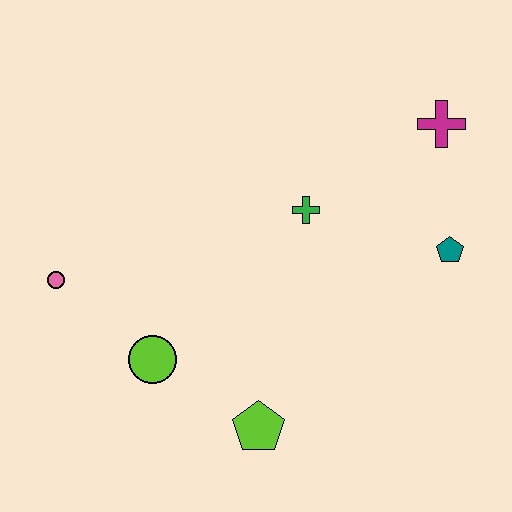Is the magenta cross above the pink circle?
Yes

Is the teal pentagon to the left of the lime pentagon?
No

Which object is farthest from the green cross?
The pink circle is farthest from the green cross.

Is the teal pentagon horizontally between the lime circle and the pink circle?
No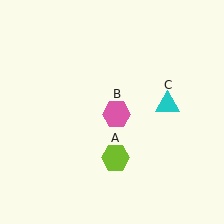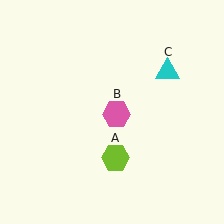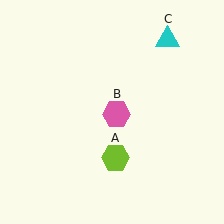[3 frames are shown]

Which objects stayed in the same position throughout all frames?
Lime hexagon (object A) and pink hexagon (object B) remained stationary.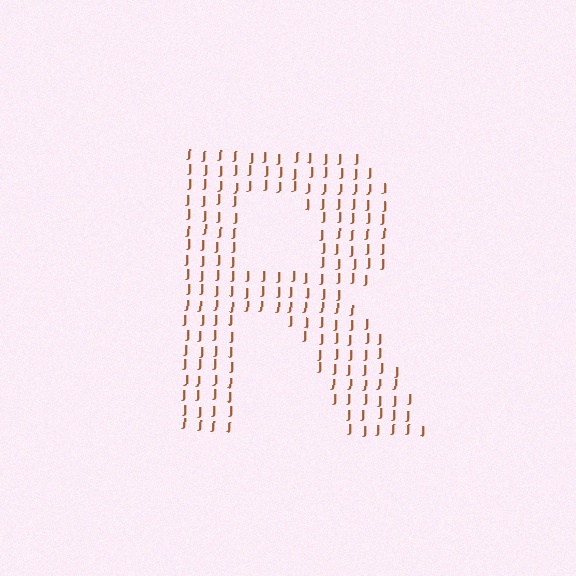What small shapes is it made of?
It is made of small letter J's.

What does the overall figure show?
The overall figure shows the letter R.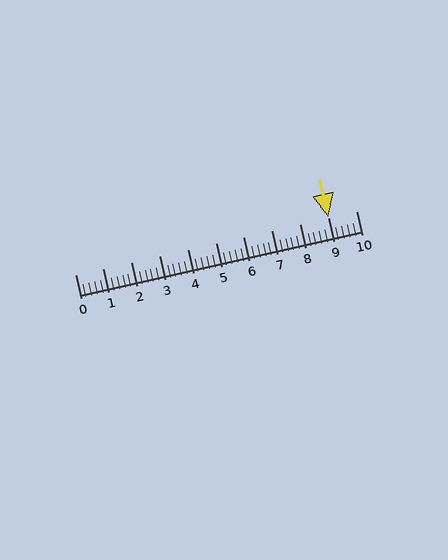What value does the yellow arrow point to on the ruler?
The yellow arrow points to approximately 9.0.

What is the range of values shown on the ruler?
The ruler shows values from 0 to 10.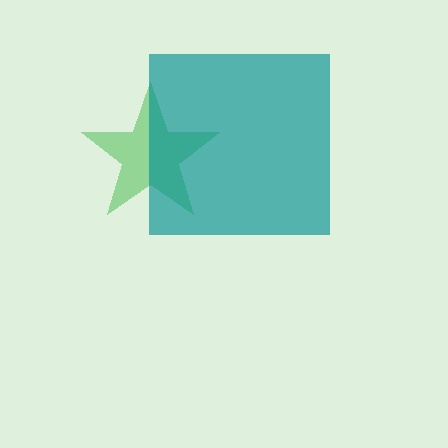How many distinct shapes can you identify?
There are 2 distinct shapes: a green star, a teal square.